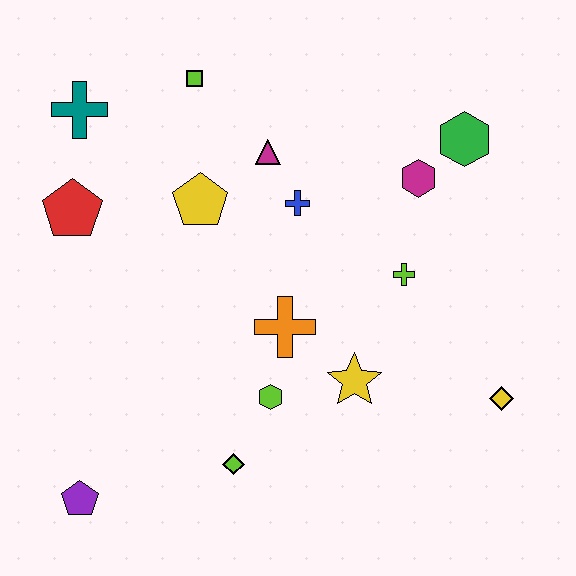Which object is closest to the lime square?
The magenta triangle is closest to the lime square.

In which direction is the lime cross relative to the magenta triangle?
The lime cross is to the right of the magenta triangle.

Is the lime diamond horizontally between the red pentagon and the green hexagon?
Yes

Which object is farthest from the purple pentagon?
The green hexagon is farthest from the purple pentagon.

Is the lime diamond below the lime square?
Yes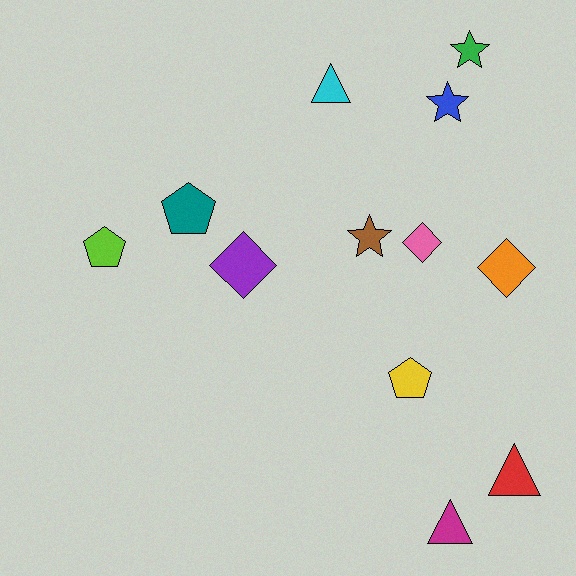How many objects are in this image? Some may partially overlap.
There are 12 objects.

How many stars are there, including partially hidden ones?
There are 3 stars.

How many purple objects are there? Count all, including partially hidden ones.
There is 1 purple object.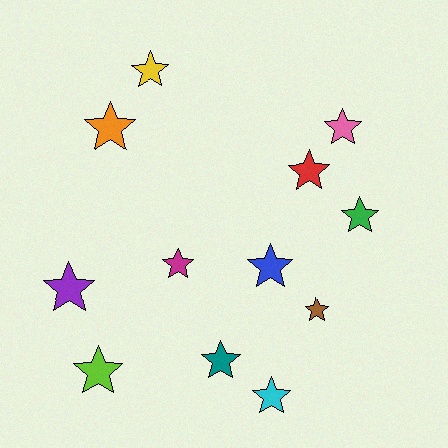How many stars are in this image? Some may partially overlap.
There are 12 stars.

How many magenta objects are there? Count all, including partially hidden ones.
There is 1 magenta object.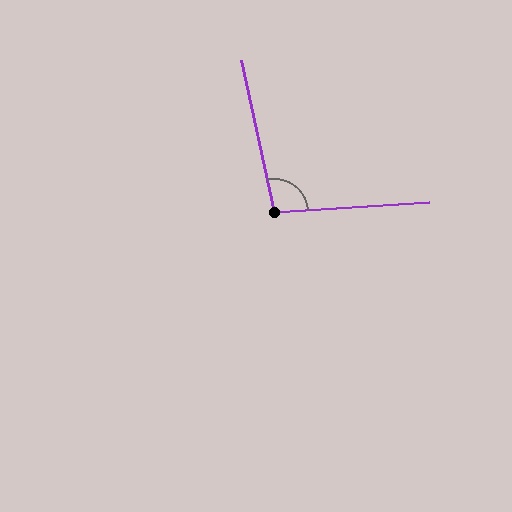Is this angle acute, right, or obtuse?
It is obtuse.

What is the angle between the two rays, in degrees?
Approximately 98 degrees.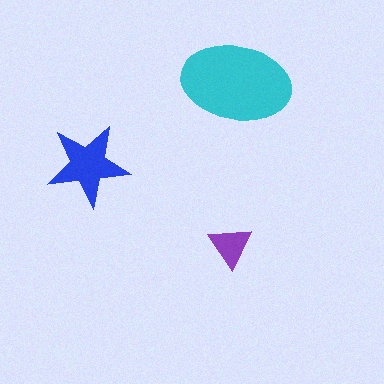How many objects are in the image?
There are 3 objects in the image.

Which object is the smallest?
The purple triangle.